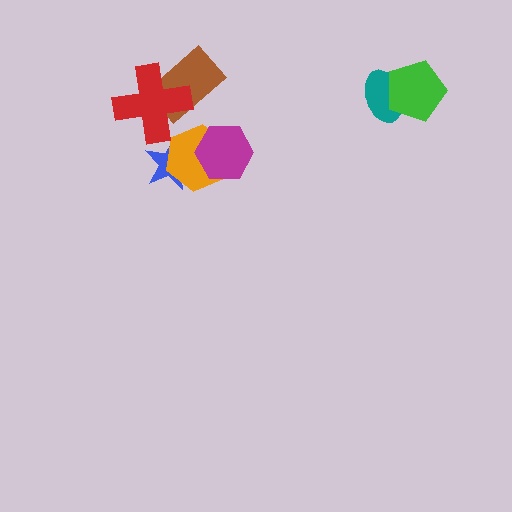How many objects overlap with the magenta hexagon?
1 object overlaps with the magenta hexagon.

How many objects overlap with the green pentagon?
1 object overlaps with the green pentagon.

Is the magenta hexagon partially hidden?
No, no other shape covers it.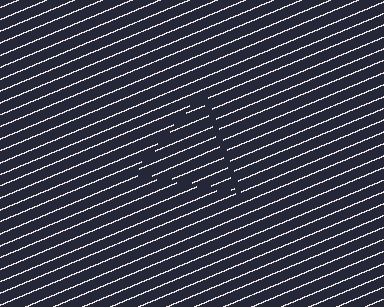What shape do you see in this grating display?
An illusory triangle. The interior of the shape contains the same grating, shifted by half a period — the contour is defined by the phase discontinuity where line-ends from the inner and outer gratings abut.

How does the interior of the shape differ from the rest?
The interior of the shape contains the same grating, shifted by half a period — the contour is defined by the phase discontinuity where line-ends from the inner and outer gratings abut.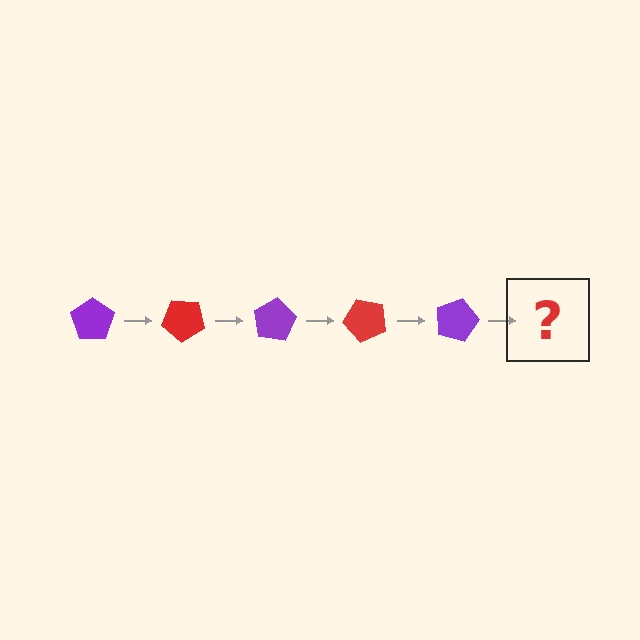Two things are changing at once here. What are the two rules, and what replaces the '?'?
The two rules are that it rotates 40 degrees each step and the color cycles through purple and red. The '?' should be a red pentagon, rotated 200 degrees from the start.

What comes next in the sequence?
The next element should be a red pentagon, rotated 200 degrees from the start.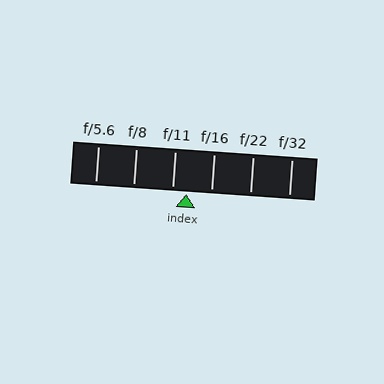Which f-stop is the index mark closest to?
The index mark is closest to f/11.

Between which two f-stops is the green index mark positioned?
The index mark is between f/11 and f/16.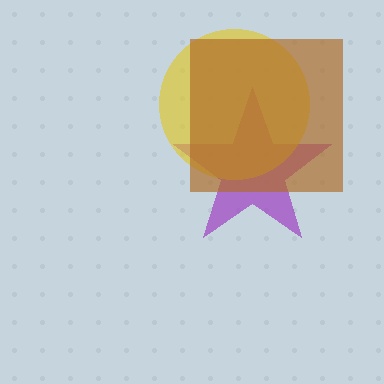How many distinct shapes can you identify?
There are 3 distinct shapes: a purple star, a yellow circle, a brown square.